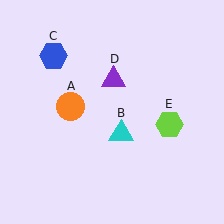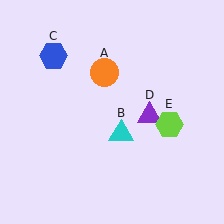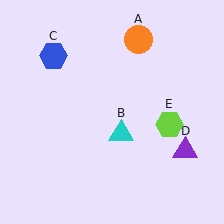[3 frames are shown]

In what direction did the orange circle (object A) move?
The orange circle (object A) moved up and to the right.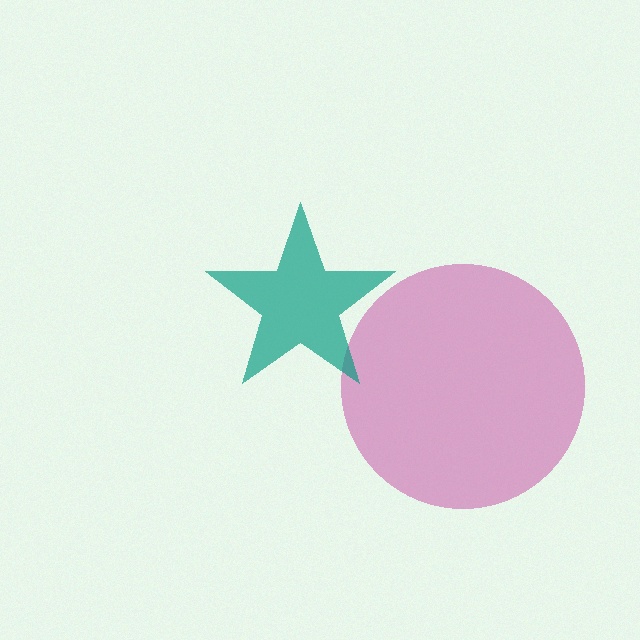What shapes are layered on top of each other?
The layered shapes are: a magenta circle, a teal star.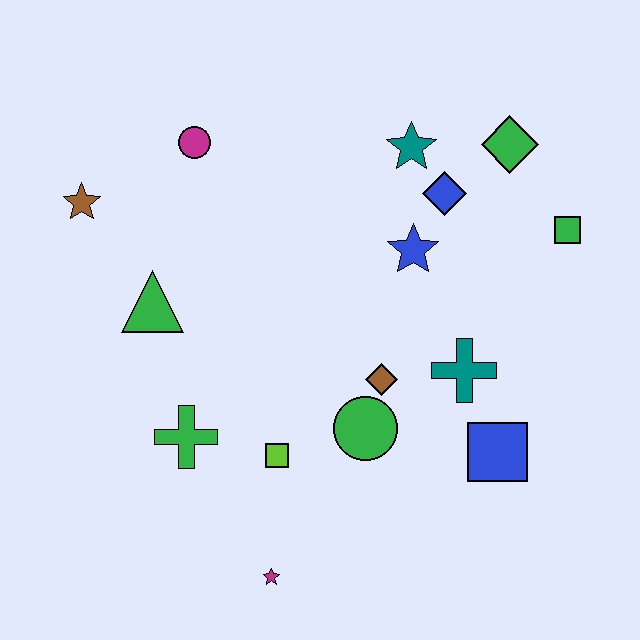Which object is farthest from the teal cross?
The brown star is farthest from the teal cross.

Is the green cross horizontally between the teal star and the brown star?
Yes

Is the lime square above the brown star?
No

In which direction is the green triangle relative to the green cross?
The green triangle is above the green cross.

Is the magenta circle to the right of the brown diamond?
No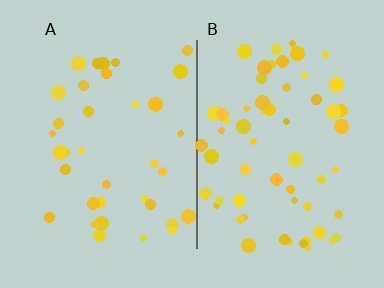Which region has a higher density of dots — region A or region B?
B (the right).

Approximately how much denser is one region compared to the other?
Approximately 1.7× — region B over region A.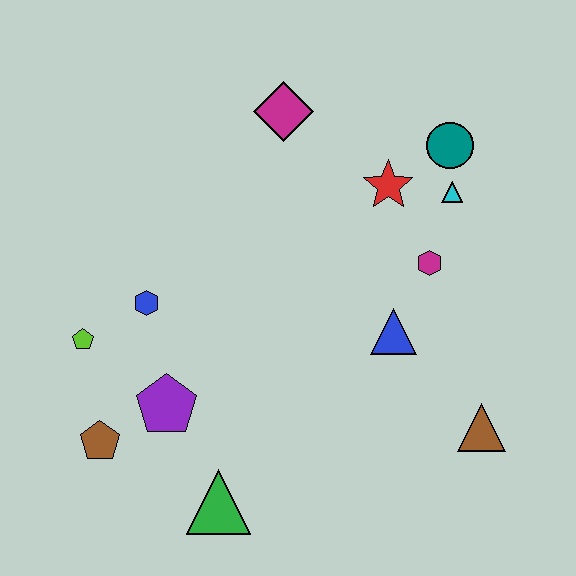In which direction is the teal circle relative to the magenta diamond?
The teal circle is to the right of the magenta diamond.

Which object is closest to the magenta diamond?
The red star is closest to the magenta diamond.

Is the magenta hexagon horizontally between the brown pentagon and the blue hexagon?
No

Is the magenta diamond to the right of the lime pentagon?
Yes